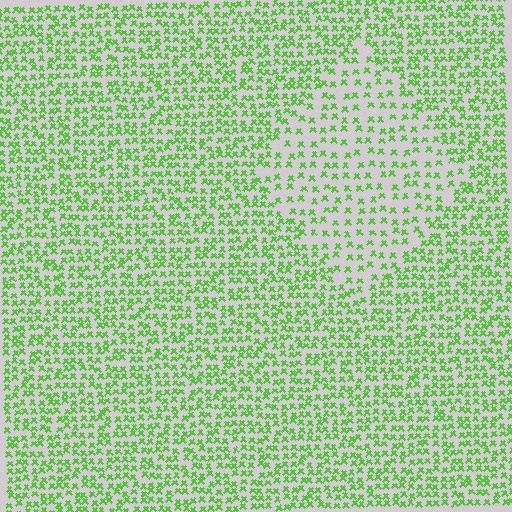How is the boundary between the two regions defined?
The boundary is defined by a change in element density (approximately 1.9x ratio). All elements are the same color, size, and shape.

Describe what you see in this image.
The image contains small lime elements arranged at two different densities. A diamond-shaped region is visible where the elements are less densely packed than the surrounding area.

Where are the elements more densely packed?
The elements are more densely packed outside the diamond boundary.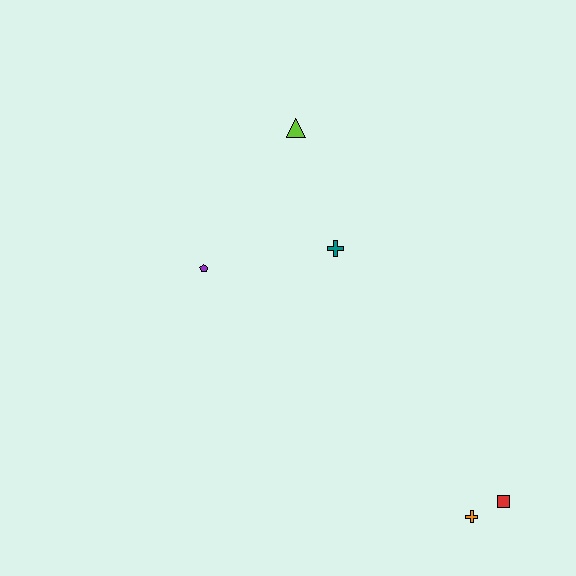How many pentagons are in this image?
There is 1 pentagon.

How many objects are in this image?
There are 5 objects.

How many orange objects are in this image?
There is 1 orange object.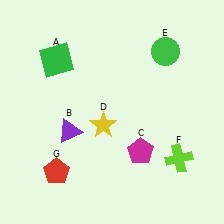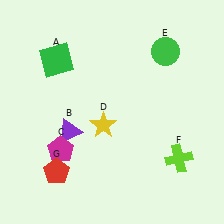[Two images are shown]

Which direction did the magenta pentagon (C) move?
The magenta pentagon (C) moved left.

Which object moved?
The magenta pentagon (C) moved left.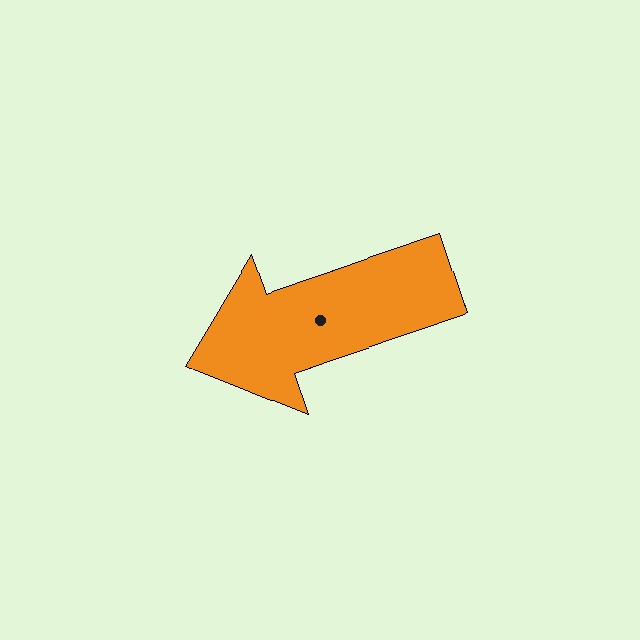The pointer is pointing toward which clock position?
Roughly 8 o'clock.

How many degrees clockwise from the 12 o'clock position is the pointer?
Approximately 251 degrees.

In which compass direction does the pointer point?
West.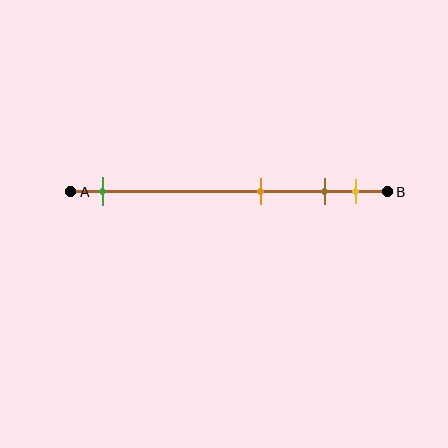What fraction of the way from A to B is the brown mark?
The brown mark is approximately 80% (0.8) of the way from A to B.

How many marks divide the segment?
There are 4 marks dividing the segment.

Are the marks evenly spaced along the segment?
No, the marks are not evenly spaced.